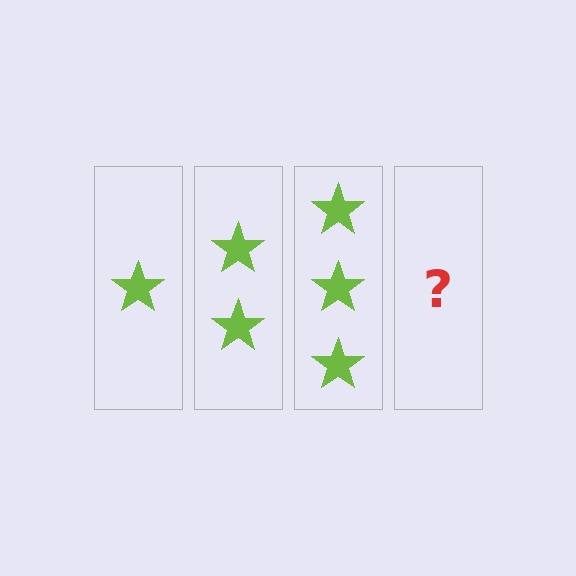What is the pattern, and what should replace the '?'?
The pattern is that each step adds one more star. The '?' should be 4 stars.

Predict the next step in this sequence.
The next step is 4 stars.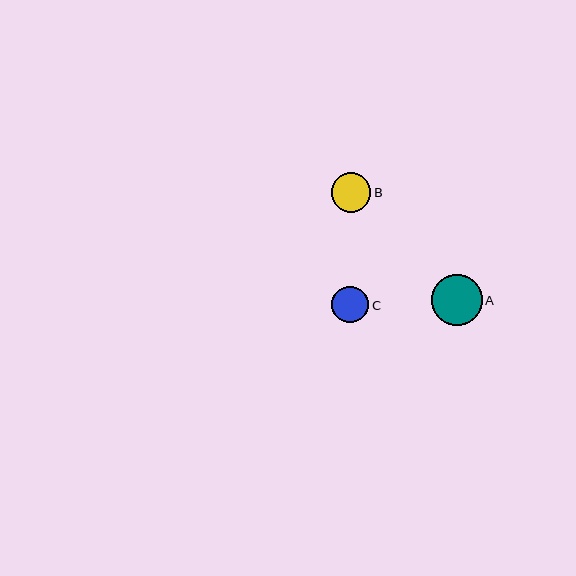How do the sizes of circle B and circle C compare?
Circle B and circle C are approximately the same size.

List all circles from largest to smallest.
From largest to smallest: A, B, C.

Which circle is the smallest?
Circle C is the smallest with a size of approximately 37 pixels.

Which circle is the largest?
Circle A is the largest with a size of approximately 51 pixels.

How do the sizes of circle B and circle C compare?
Circle B and circle C are approximately the same size.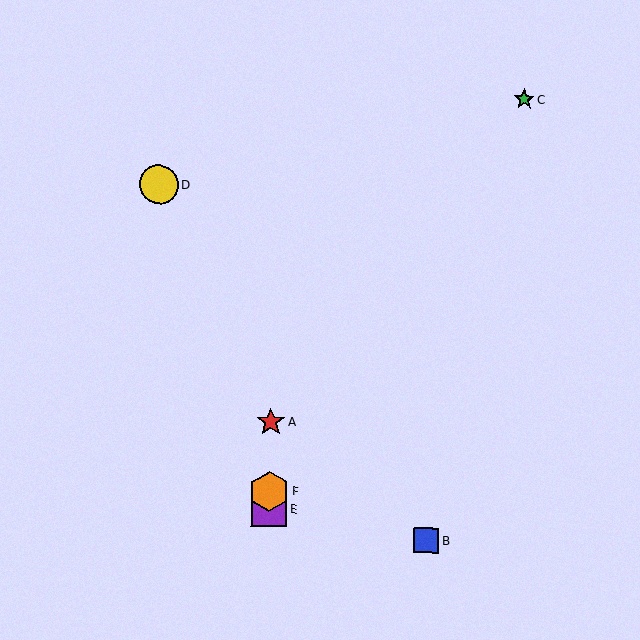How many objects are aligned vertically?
3 objects (A, E, F) are aligned vertically.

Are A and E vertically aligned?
Yes, both are at x≈271.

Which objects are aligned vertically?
Objects A, E, F are aligned vertically.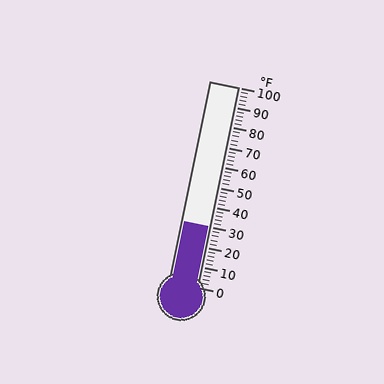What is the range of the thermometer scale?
The thermometer scale ranges from 0°F to 100°F.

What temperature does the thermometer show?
The thermometer shows approximately 30°F.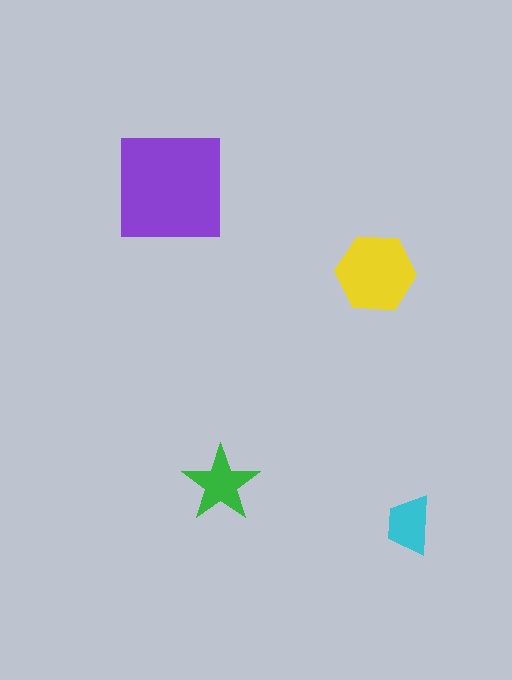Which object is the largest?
The purple square.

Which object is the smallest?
The cyan trapezoid.